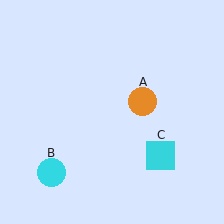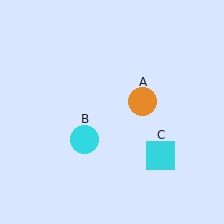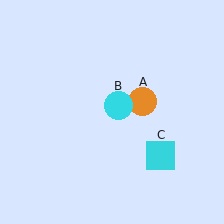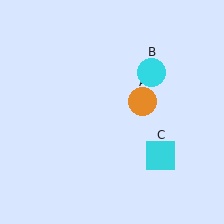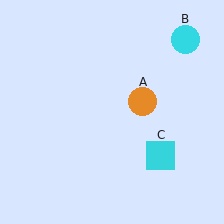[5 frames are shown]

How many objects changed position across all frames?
1 object changed position: cyan circle (object B).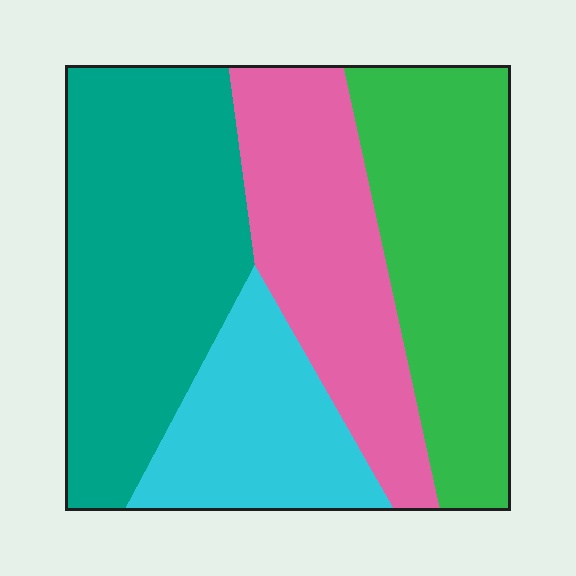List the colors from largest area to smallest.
From largest to smallest: teal, green, pink, cyan.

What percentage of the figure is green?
Green takes up between a quarter and a half of the figure.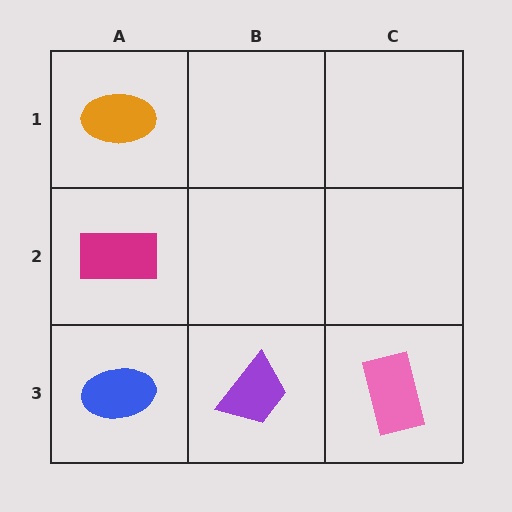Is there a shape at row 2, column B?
No, that cell is empty.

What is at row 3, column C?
A pink rectangle.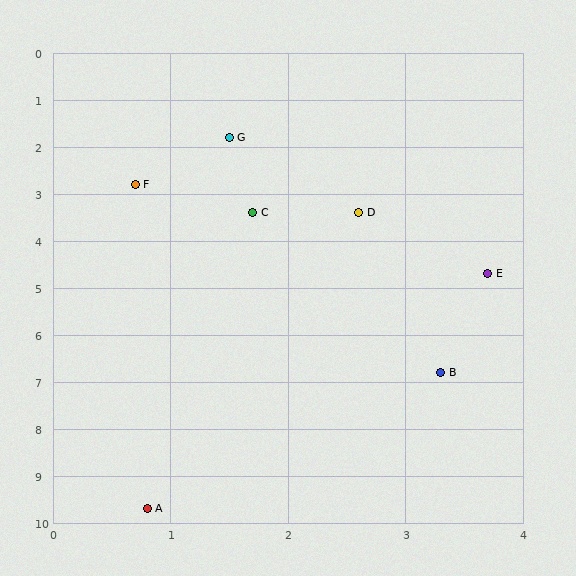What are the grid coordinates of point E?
Point E is at approximately (3.7, 4.7).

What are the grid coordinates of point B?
Point B is at approximately (3.3, 6.8).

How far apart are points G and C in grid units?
Points G and C are about 1.6 grid units apart.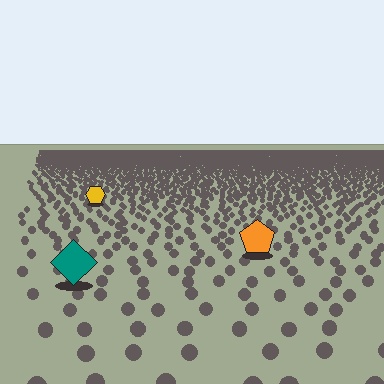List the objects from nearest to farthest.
From nearest to farthest: the teal diamond, the orange pentagon, the yellow hexagon.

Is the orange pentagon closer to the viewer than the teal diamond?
No. The teal diamond is closer — you can tell from the texture gradient: the ground texture is coarser near it.